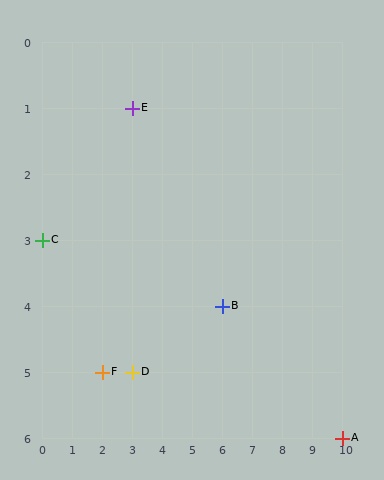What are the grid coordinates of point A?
Point A is at grid coordinates (10, 6).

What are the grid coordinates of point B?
Point B is at grid coordinates (6, 4).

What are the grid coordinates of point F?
Point F is at grid coordinates (2, 5).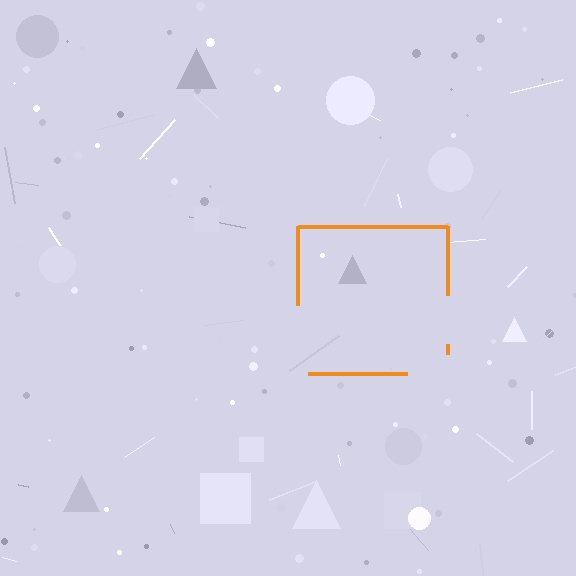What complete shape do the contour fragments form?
The contour fragments form a square.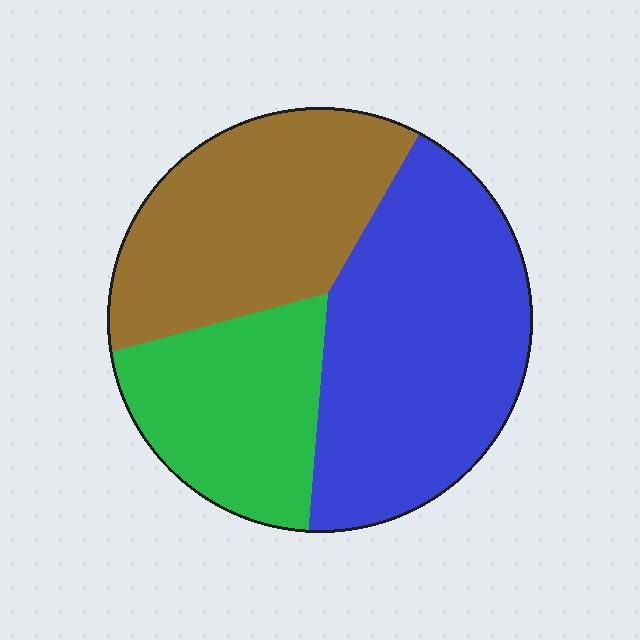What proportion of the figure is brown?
Brown takes up about one third (1/3) of the figure.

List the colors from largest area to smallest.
From largest to smallest: blue, brown, green.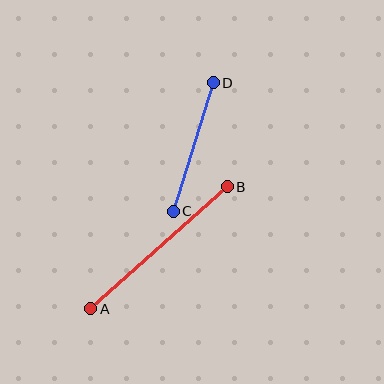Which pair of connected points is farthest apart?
Points A and B are farthest apart.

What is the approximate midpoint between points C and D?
The midpoint is at approximately (193, 147) pixels.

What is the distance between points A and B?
The distance is approximately 183 pixels.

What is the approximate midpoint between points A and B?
The midpoint is at approximately (159, 248) pixels.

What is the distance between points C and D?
The distance is approximately 134 pixels.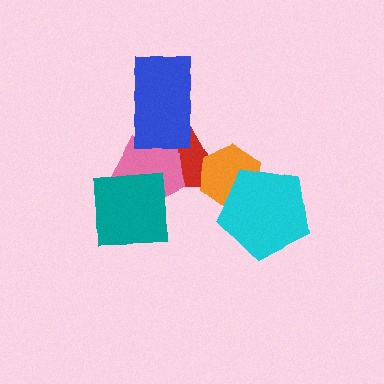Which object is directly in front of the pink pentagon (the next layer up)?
The teal square is directly in front of the pink pentagon.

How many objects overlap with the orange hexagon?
2 objects overlap with the orange hexagon.